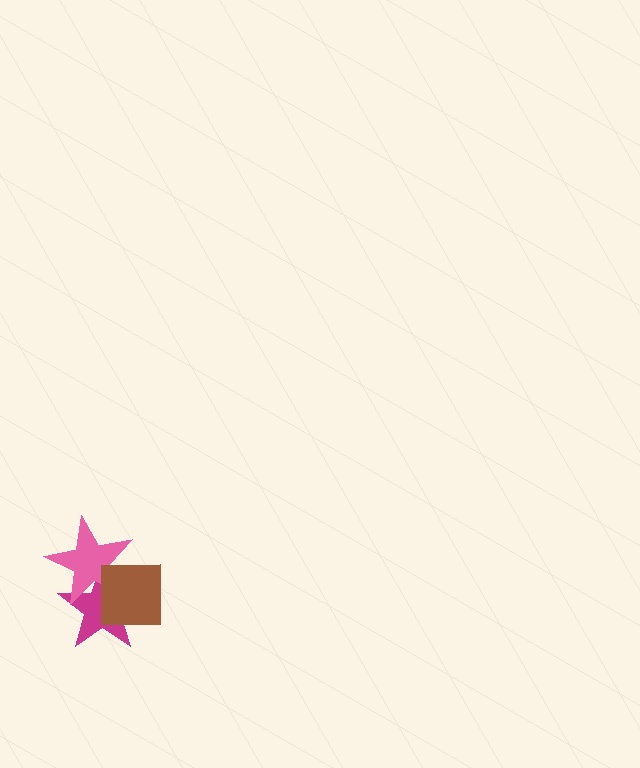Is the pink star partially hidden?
Yes, it is partially covered by another shape.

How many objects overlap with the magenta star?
2 objects overlap with the magenta star.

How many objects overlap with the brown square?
2 objects overlap with the brown square.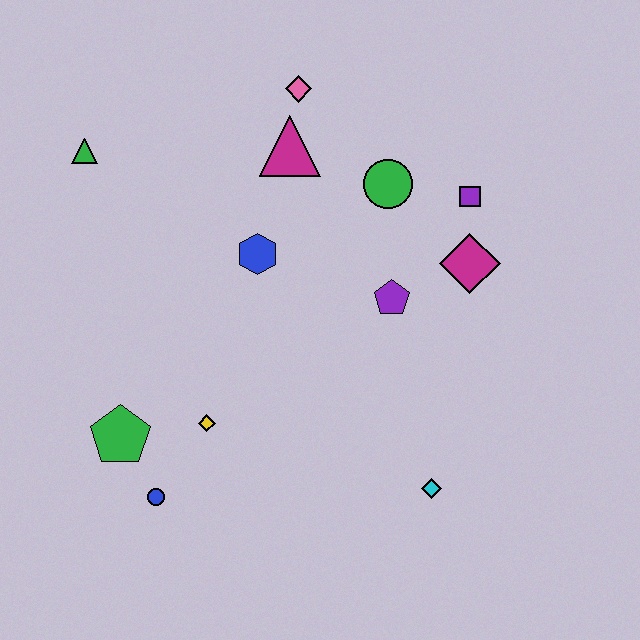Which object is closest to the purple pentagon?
The magenta diamond is closest to the purple pentagon.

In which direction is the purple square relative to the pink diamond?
The purple square is to the right of the pink diamond.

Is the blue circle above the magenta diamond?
No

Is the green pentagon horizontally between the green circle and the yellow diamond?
No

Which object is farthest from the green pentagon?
The purple square is farthest from the green pentagon.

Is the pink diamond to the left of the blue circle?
No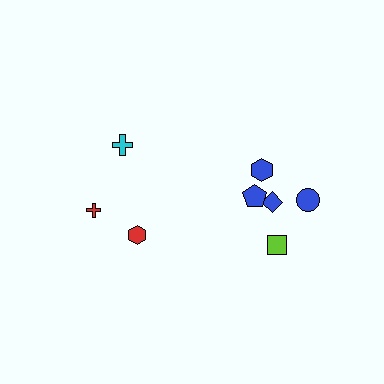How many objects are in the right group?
There are 5 objects.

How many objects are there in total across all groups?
There are 8 objects.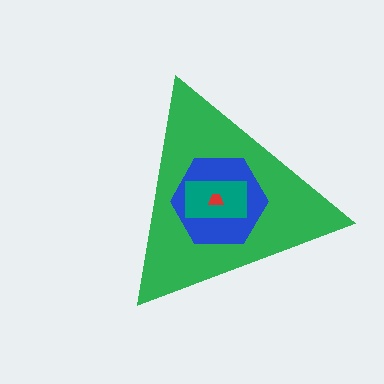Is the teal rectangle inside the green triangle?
Yes.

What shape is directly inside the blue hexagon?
The teal rectangle.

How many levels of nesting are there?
4.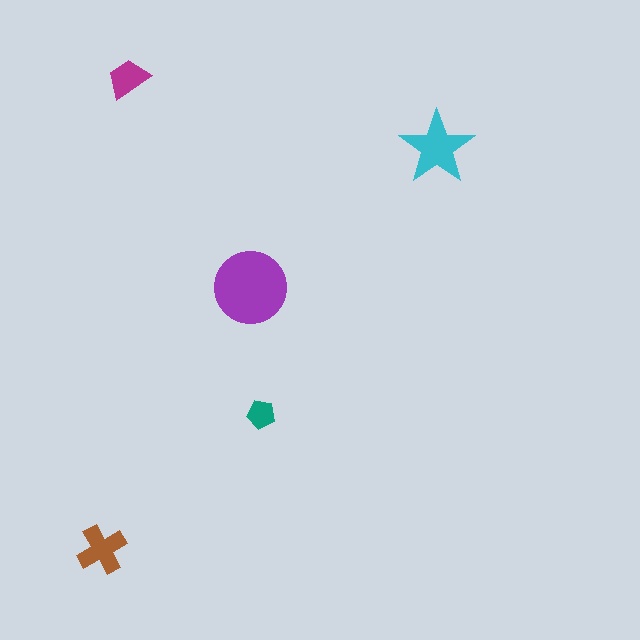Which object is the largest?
The purple circle.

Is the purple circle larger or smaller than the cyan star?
Larger.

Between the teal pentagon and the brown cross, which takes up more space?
The brown cross.